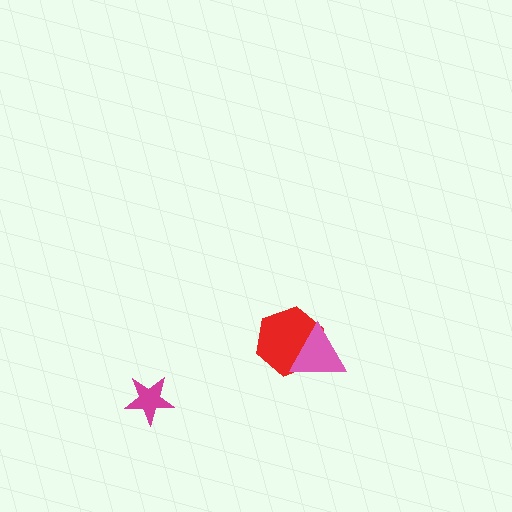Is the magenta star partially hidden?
No, no other shape covers it.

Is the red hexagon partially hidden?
Yes, it is partially covered by another shape.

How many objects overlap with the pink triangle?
1 object overlaps with the pink triangle.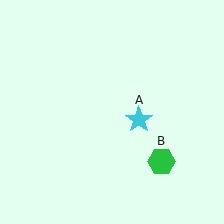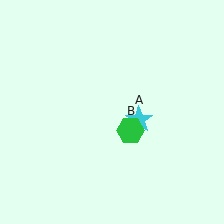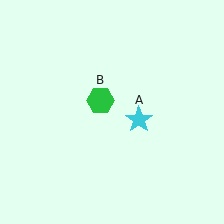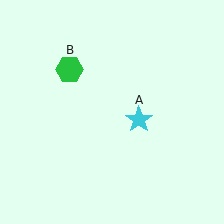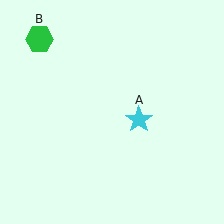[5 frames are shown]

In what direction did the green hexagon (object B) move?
The green hexagon (object B) moved up and to the left.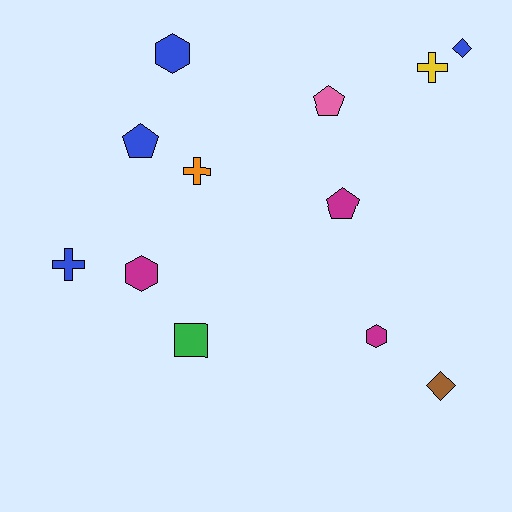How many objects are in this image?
There are 12 objects.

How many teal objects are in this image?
There are no teal objects.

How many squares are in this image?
There is 1 square.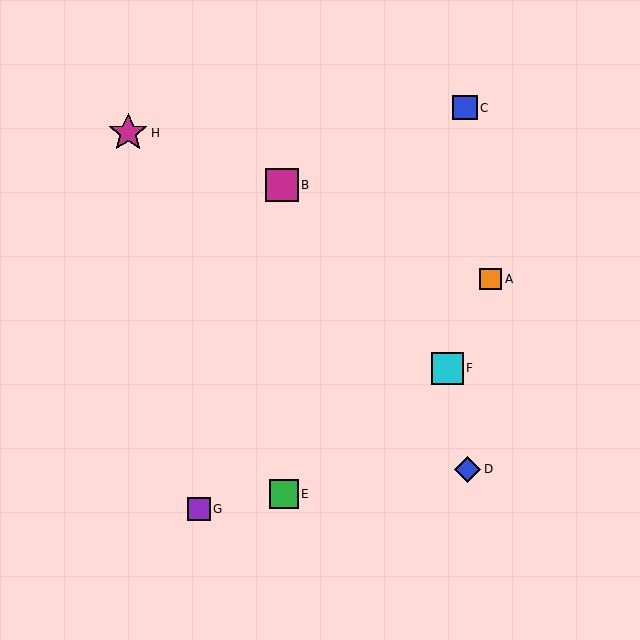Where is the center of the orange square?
The center of the orange square is at (491, 279).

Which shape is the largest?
The magenta star (labeled H) is the largest.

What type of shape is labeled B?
Shape B is a magenta square.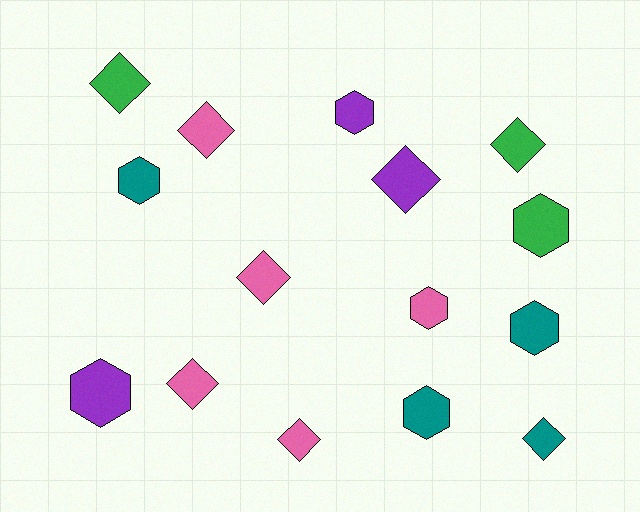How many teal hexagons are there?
There are 3 teal hexagons.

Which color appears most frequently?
Pink, with 5 objects.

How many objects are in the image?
There are 15 objects.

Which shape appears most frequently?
Diamond, with 8 objects.